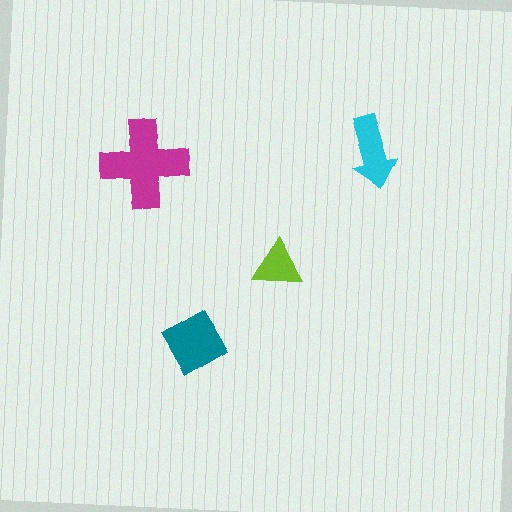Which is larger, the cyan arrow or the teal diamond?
The teal diamond.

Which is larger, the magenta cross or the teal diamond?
The magenta cross.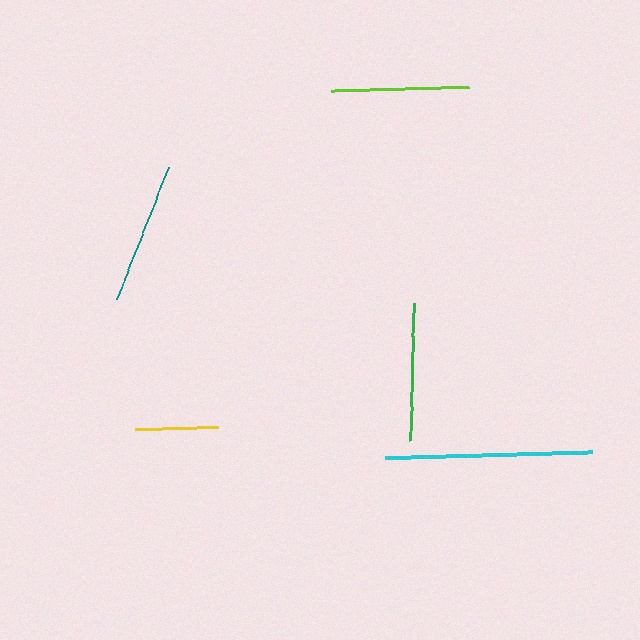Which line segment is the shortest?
The yellow line is the shortest at approximately 83 pixels.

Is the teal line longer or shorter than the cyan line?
The cyan line is longer than the teal line.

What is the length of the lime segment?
The lime segment is approximately 137 pixels long.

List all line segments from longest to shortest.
From longest to shortest: cyan, teal, green, lime, yellow.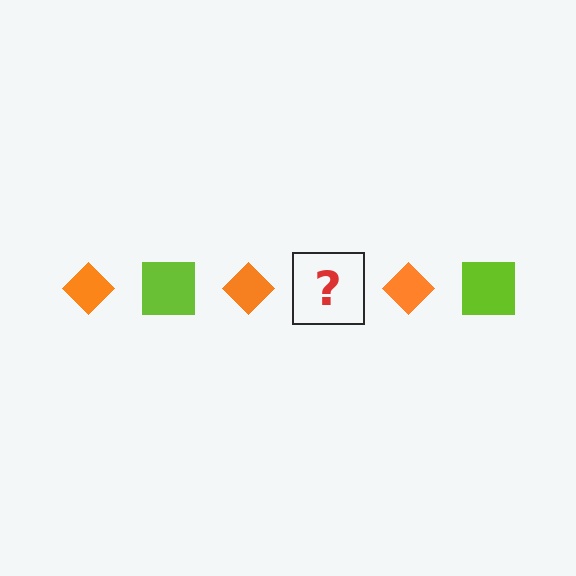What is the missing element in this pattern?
The missing element is a lime square.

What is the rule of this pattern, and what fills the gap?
The rule is that the pattern alternates between orange diamond and lime square. The gap should be filled with a lime square.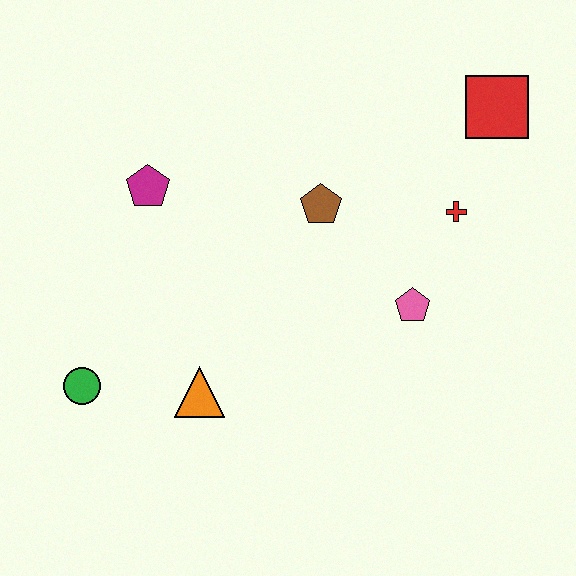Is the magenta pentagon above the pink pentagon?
Yes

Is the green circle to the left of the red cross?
Yes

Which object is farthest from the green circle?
The red square is farthest from the green circle.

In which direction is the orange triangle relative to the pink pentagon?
The orange triangle is to the left of the pink pentagon.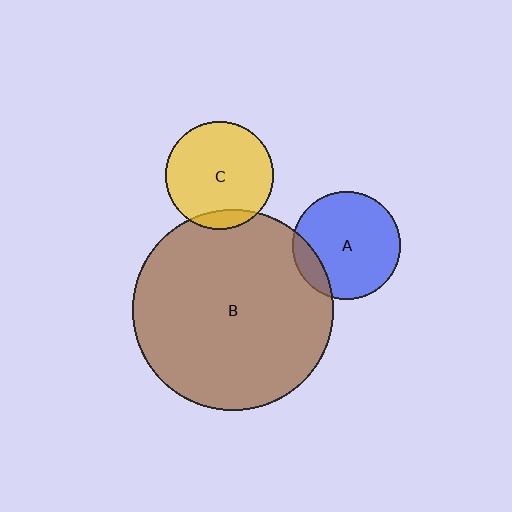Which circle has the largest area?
Circle B (brown).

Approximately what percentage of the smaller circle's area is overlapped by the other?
Approximately 10%.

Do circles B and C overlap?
Yes.